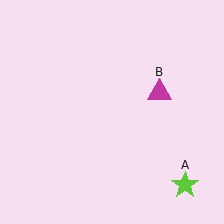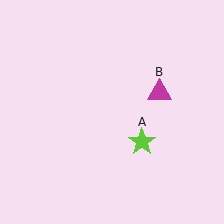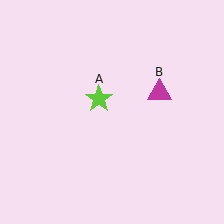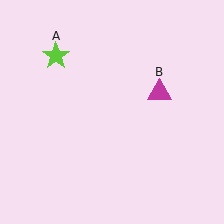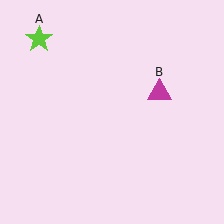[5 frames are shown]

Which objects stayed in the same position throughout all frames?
Magenta triangle (object B) remained stationary.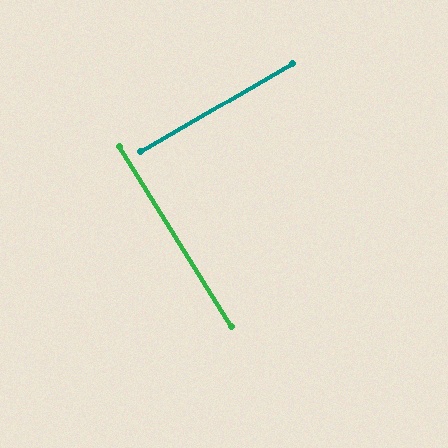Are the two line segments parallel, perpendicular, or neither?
Perpendicular — they meet at approximately 88°.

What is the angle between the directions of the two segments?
Approximately 88 degrees.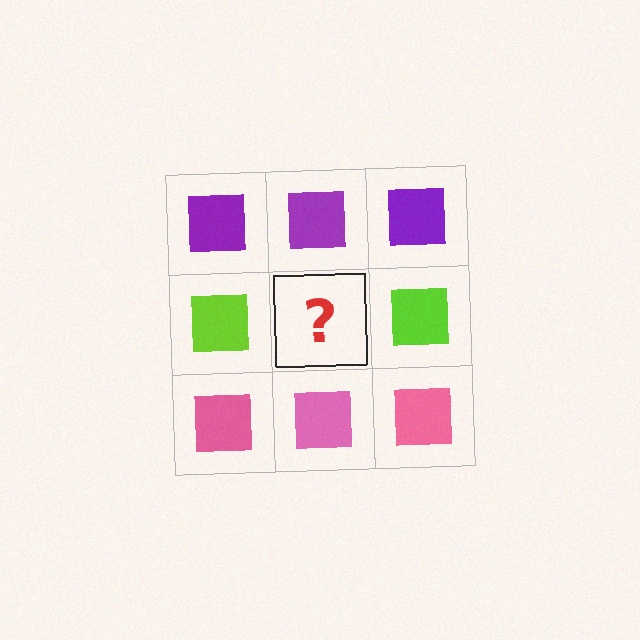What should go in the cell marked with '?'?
The missing cell should contain a lime square.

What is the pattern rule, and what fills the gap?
The rule is that each row has a consistent color. The gap should be filled with a lime square.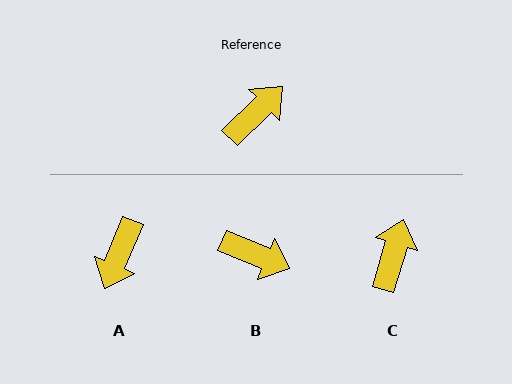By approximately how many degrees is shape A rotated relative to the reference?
Approximately 157 degrees clockwise.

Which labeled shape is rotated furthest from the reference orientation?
A, about 157 degrees away.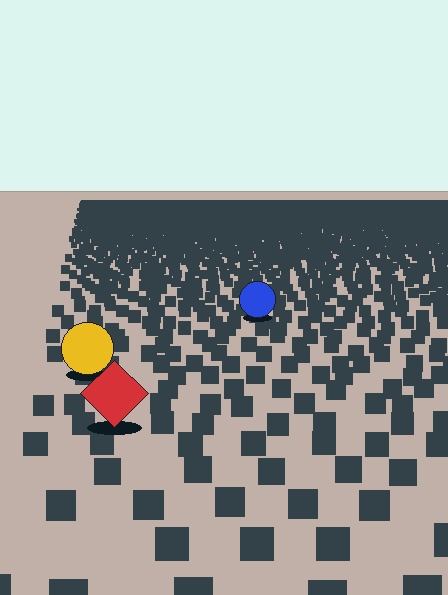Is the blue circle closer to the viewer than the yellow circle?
No. The yellow circle is closer — you can tell from the texture gradient: the ground texture is coarser near it.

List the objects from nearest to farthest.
From nearest to farthest: the red diamond, the yellow circle, the blue circle.